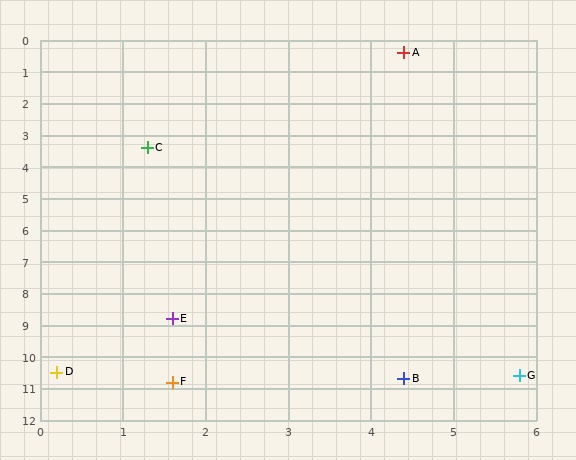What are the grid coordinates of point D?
Point D is at approximately (0.2, 10.5).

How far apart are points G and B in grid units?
Points G and B are about 1.4 grid units apart.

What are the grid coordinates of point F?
Point F is at approximately (1.6, 10.8).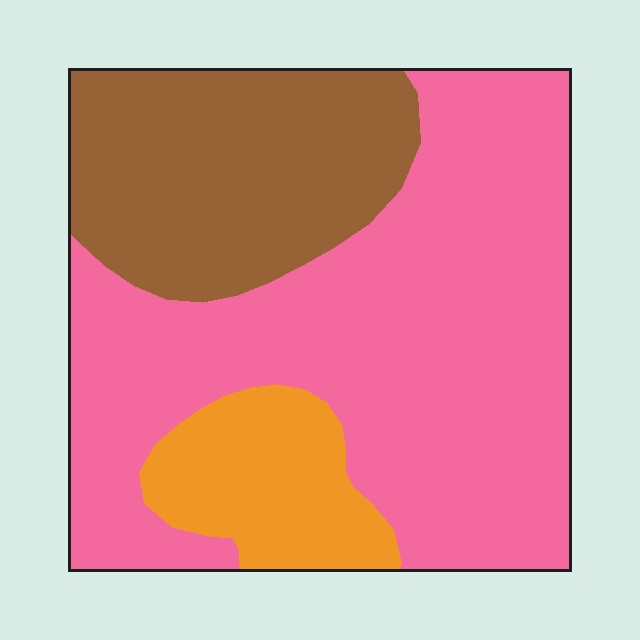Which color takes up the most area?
Pink, at roughly 60%.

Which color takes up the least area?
Orange, at roughly 15%.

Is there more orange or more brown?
Brown.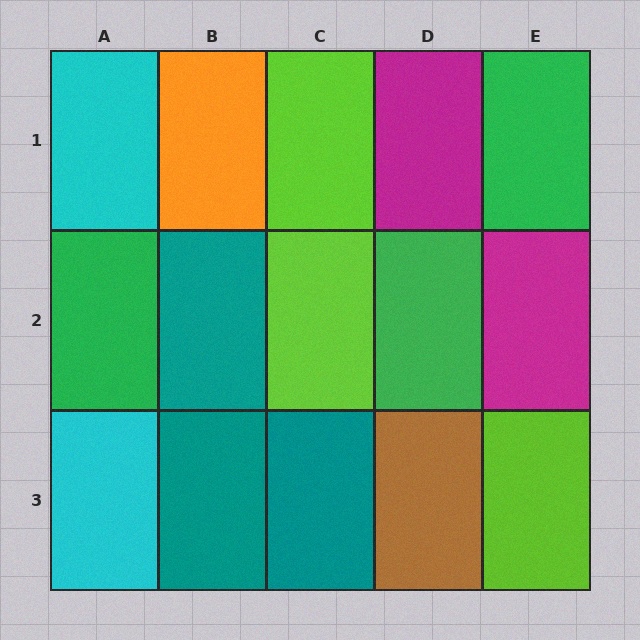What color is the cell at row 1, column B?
Orange.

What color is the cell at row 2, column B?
Teal.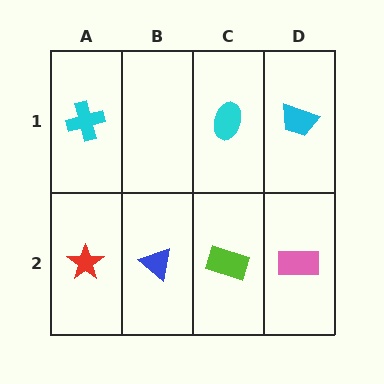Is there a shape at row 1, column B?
No, that cell is empty.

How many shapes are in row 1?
3 shapes.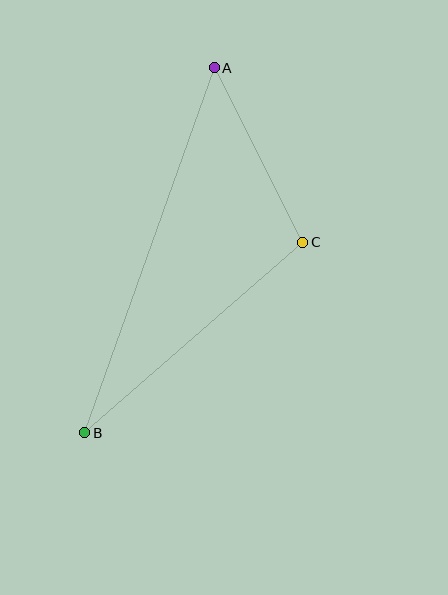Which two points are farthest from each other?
Points A and B are farthest from each other.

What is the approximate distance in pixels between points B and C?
The distance between B and C is approximately 290 pixels.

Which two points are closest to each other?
Points A and C are closest to each other.